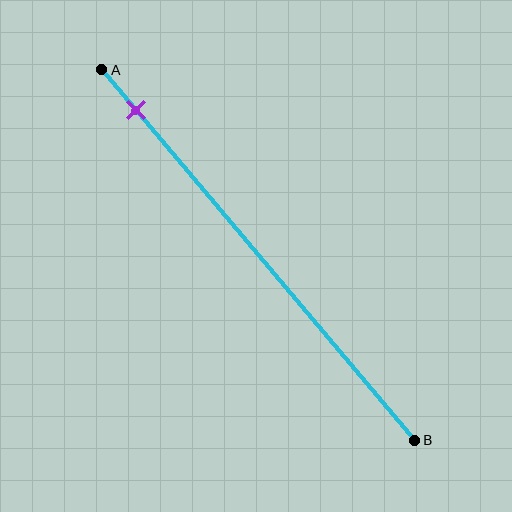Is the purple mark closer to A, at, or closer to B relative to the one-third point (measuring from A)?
The purple mark is closer to point A than the one-third point of segment AB.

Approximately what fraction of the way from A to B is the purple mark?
The purple mark is approximately 10% of the way from A to B.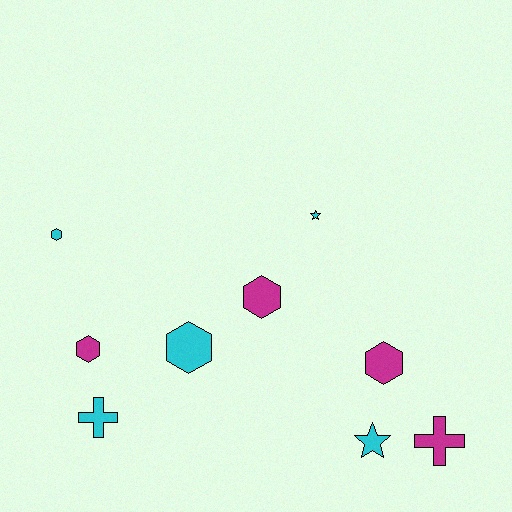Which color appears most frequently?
Cyan, with 5 objects.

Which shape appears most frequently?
Hexagon, with 5 objects.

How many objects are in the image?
There are 9 objects.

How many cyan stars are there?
There are 2 cyan stars.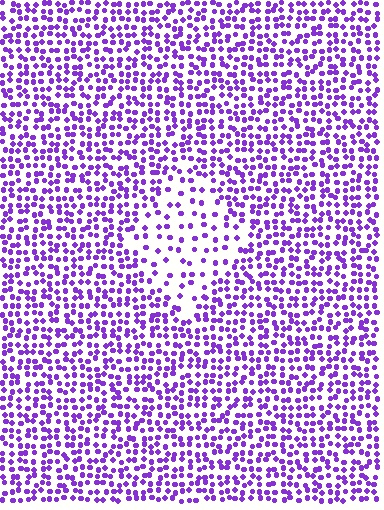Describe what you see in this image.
The image contains small purple elements arranged at two different densities. A diamond-shaped region is visible where the elements are less densely packed than the surrounding area.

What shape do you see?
I see a diamond.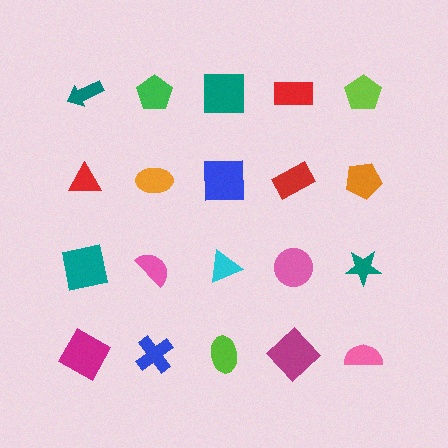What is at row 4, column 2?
A blue cross.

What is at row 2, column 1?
A red triangle.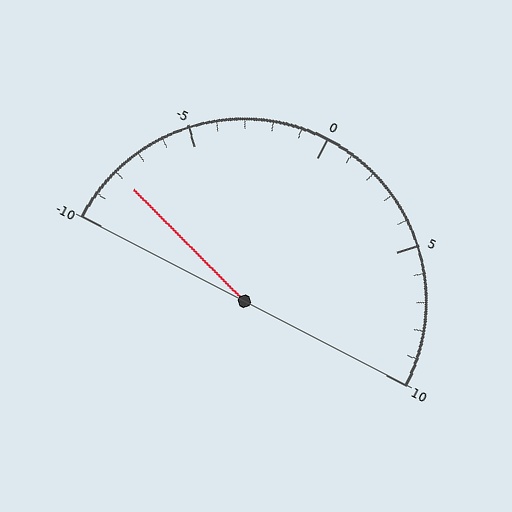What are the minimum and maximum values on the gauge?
The gauge ranges from -10 to 10.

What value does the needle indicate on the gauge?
The needle indicates approximately -8.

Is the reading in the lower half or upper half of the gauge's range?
The reading is in the lower half of the range (-10 to 10).